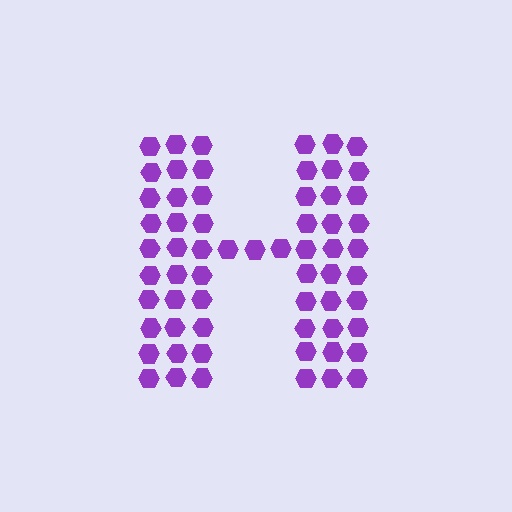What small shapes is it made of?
It is made of small hexagons.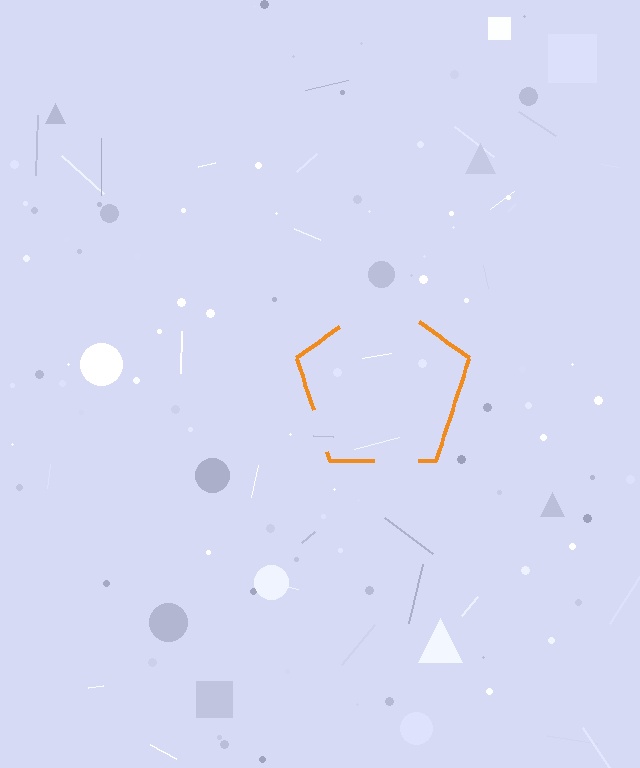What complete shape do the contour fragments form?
The contour fragments form a pentagon.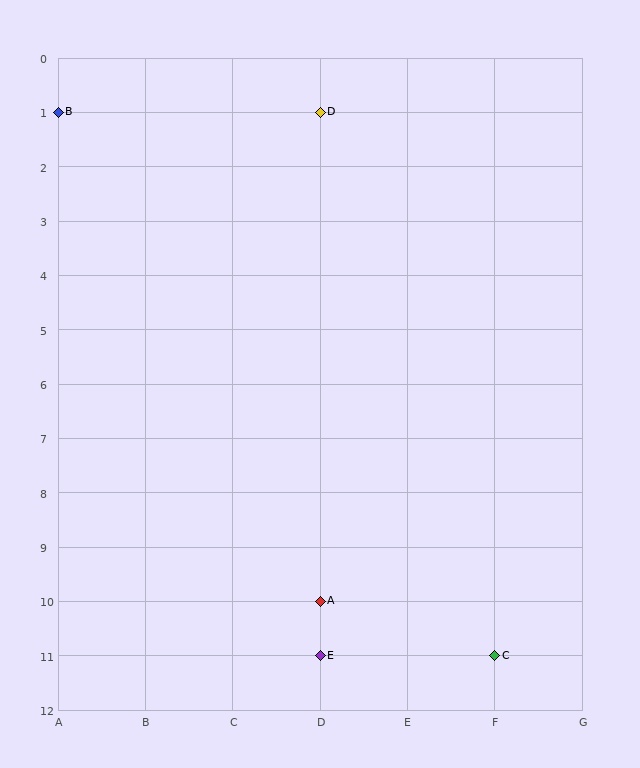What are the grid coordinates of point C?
Point C is at grid coordinates (F, 11).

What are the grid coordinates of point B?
Point B is at grid coordinates (A, 1).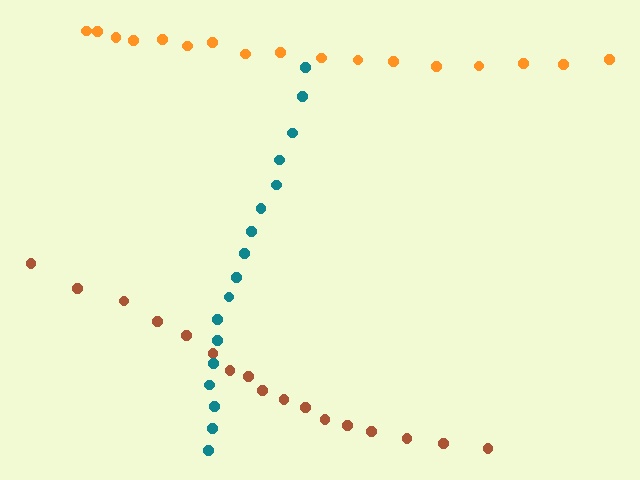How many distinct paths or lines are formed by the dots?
There are 3 distinct paths.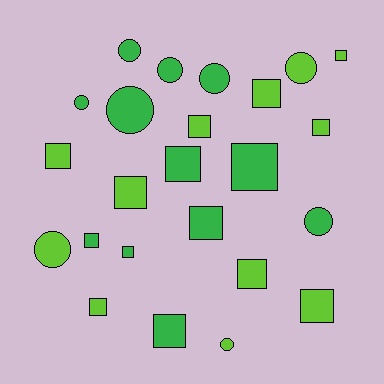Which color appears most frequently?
Green, with 12 objects.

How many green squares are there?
There are 6 green squares.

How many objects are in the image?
There are 24 objects.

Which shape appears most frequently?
Square, with 15 objects.